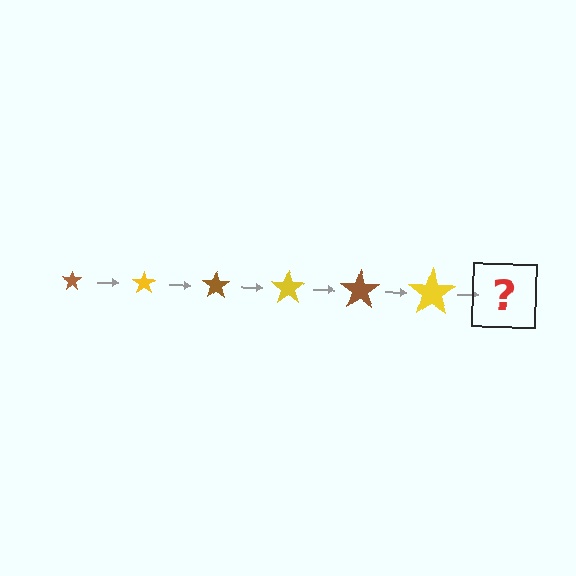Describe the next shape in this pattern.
It should be a brown star, larger than the previous one.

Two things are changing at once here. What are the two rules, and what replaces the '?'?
The two rules are that the star grows larger each step and the color cycles through brown and yellow. The '?' should be a brown star, larger than the previous one.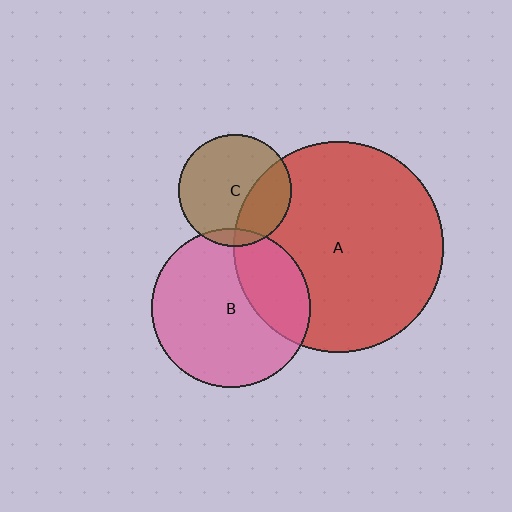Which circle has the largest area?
Circle A (red).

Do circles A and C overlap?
Yes.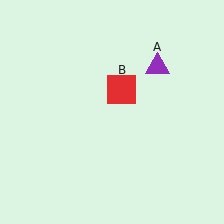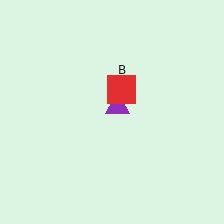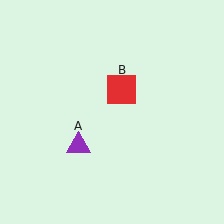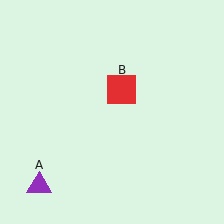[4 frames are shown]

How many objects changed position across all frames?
1 object changed position: purple triangle (object A).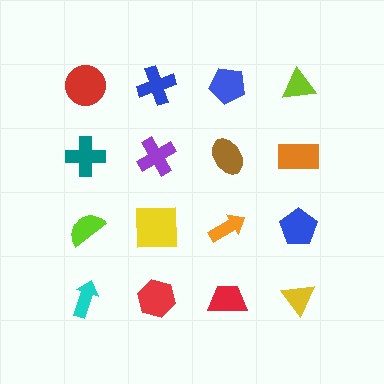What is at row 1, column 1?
A red circle.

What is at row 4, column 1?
A cyan arrow.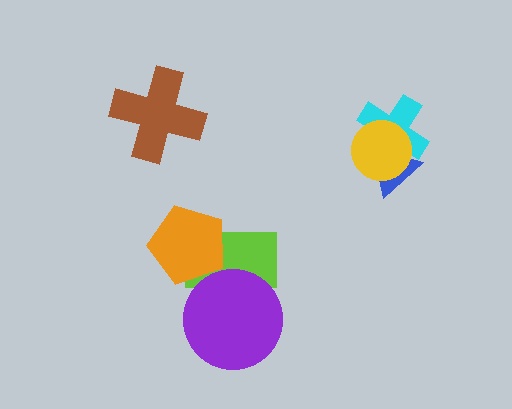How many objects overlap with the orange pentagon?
1 object overlaps with the orange pentagon.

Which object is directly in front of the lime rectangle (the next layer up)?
The purple circle is directly in front of the lime rectangle.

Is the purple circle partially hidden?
No, no other shape covers it.